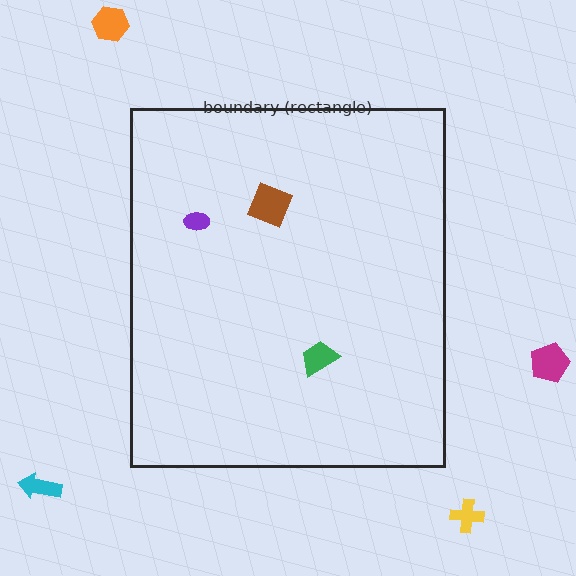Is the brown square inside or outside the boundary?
Inside.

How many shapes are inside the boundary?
3 inside, 4 outside.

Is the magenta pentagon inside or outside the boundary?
Outside.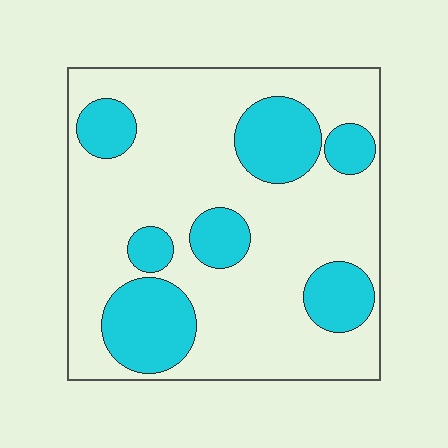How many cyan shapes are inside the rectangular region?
7.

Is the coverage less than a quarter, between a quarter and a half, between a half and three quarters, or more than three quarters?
Between a quarter and a half.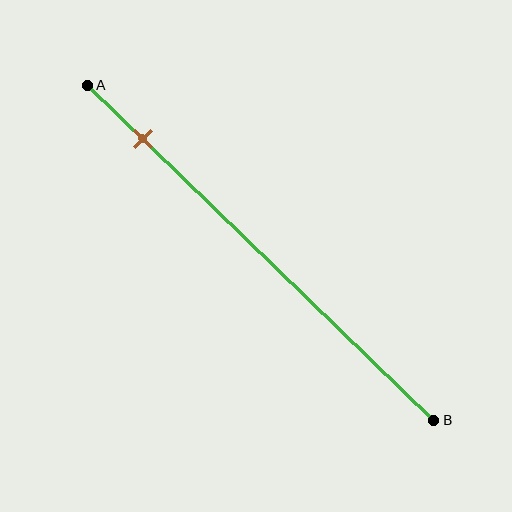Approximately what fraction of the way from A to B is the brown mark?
The brown mark is approximately 15% of the way from A to B.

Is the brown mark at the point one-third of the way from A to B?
No, the mark is at about 15% from A, not at the 33% one-third point.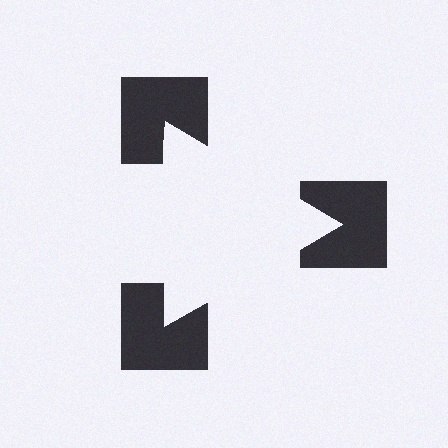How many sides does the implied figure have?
3 sides.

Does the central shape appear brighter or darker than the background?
It typically appears slightly brighter than the background, even though no actual brightness change is drawn.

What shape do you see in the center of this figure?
An illusory triangle — its edges are inferred from the aligned wedge cuts in the notched squares, not physically drawn.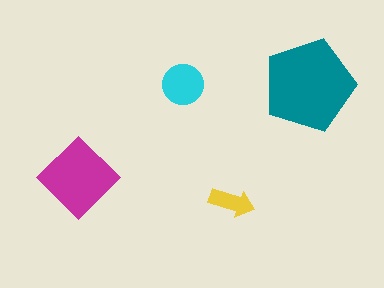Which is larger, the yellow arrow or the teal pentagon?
The teal pentagon.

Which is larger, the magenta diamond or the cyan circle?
The magenta diamond.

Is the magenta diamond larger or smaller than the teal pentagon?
Smaller.